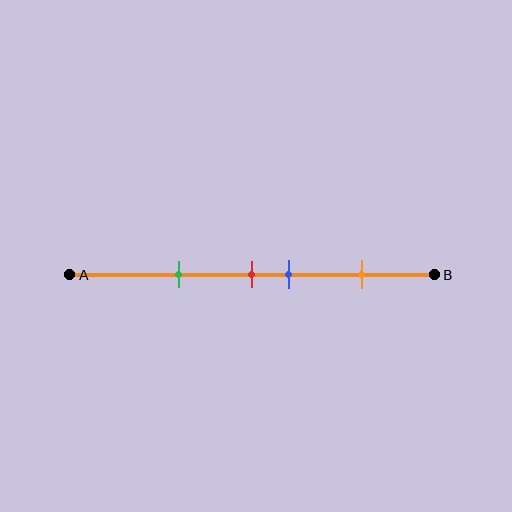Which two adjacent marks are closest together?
The red and blue marks are the closest adjacent pair.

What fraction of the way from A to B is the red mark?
The red mark is approximately 50% (0.5) of the way from A to B.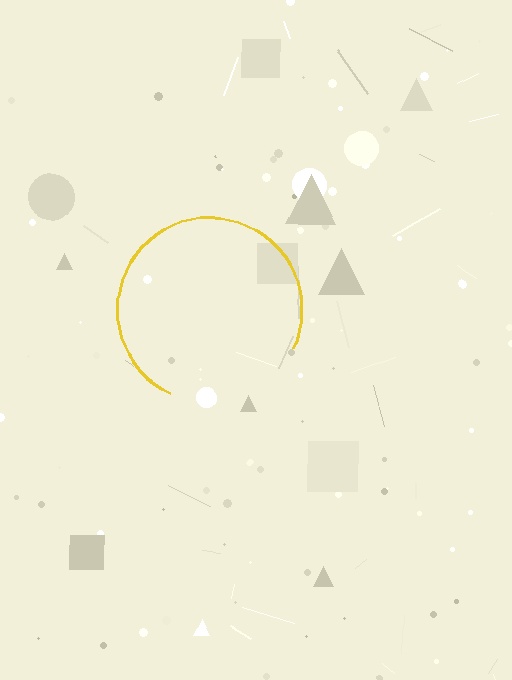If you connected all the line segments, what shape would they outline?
They would outline a circle.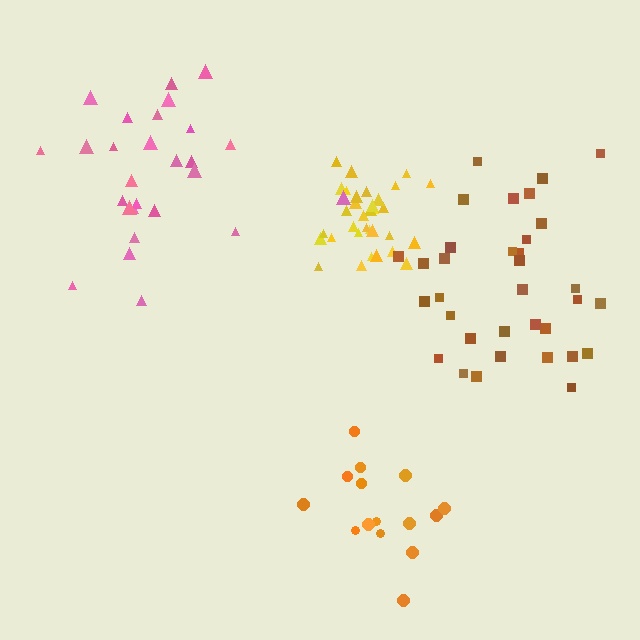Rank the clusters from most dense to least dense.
yellow, orange, brown, pink.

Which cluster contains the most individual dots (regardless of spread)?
Yellow (34).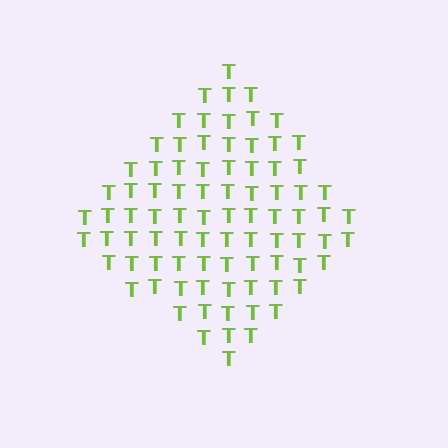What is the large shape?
The large shape is a diamond.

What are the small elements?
The small elements are letter T's.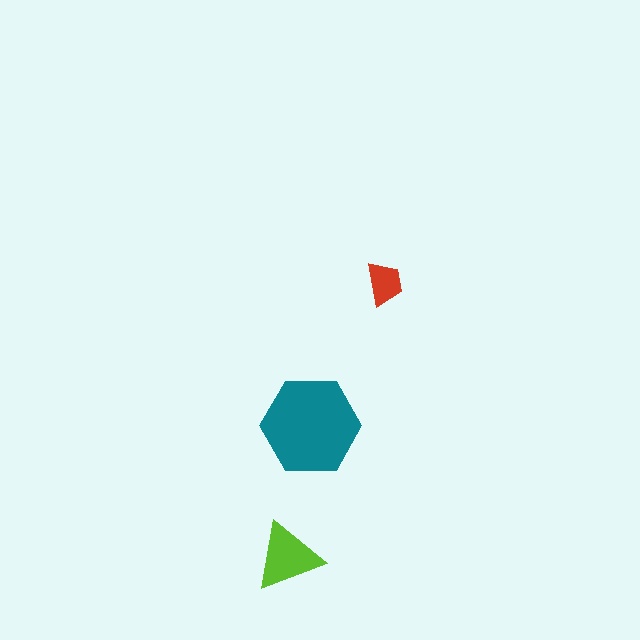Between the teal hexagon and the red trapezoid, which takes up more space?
The teal hexagon.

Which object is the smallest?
The red trapezoid.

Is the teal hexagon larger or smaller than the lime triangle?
Larger.